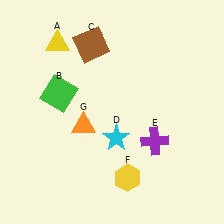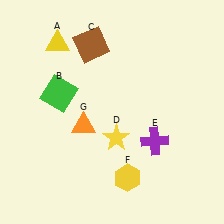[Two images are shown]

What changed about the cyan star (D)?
In Image 1, D is cyan. In Image 2, it changed to yellow.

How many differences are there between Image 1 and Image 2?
There is 1 difference between the two images.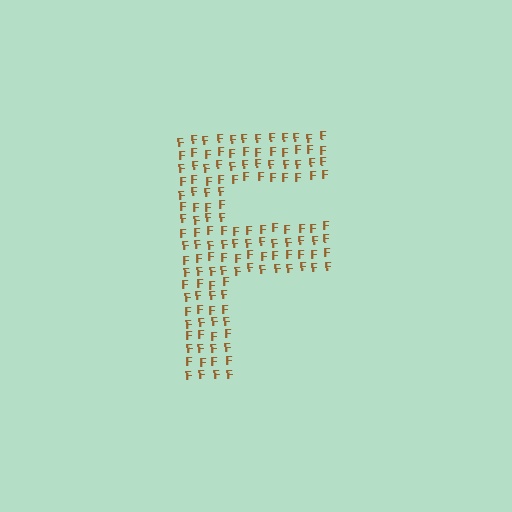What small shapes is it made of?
It is made of small letter F's.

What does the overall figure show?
The overall figure shows the letter F.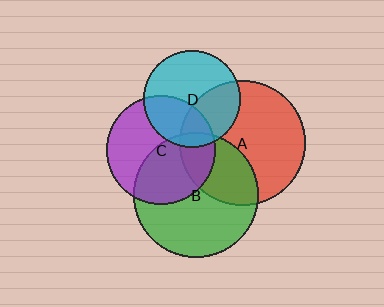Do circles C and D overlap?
Yes.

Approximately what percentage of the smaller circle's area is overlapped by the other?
Approximately 35%.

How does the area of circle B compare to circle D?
Approximately 1.7 times.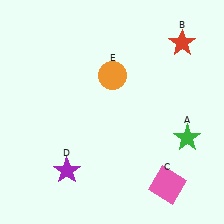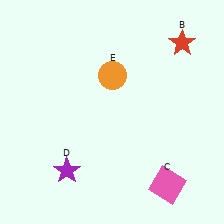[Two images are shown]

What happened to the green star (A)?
The green star (A) was removed in Image 2. It was in the bottom-right area of Image 1.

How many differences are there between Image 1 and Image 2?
There is 1 difference between the two images.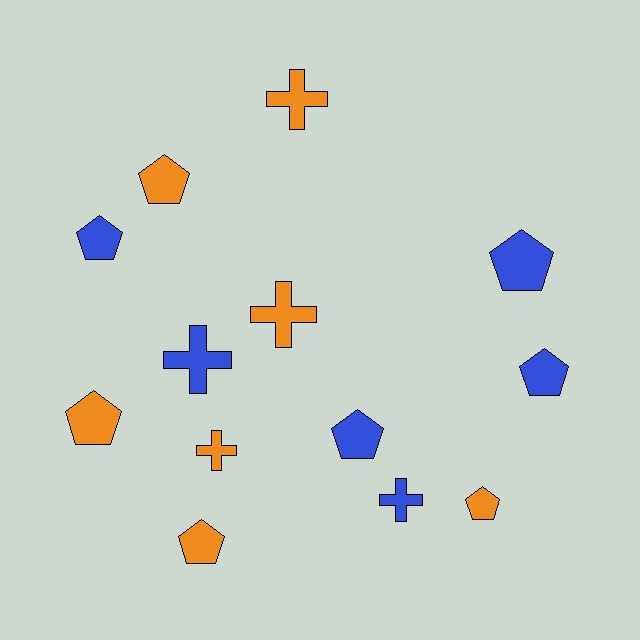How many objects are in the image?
There are 13 objects.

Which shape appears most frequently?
Pentagon, with 8 objects.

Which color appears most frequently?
Orange, with 7 objects.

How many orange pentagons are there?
There are 4 orange pentagons.